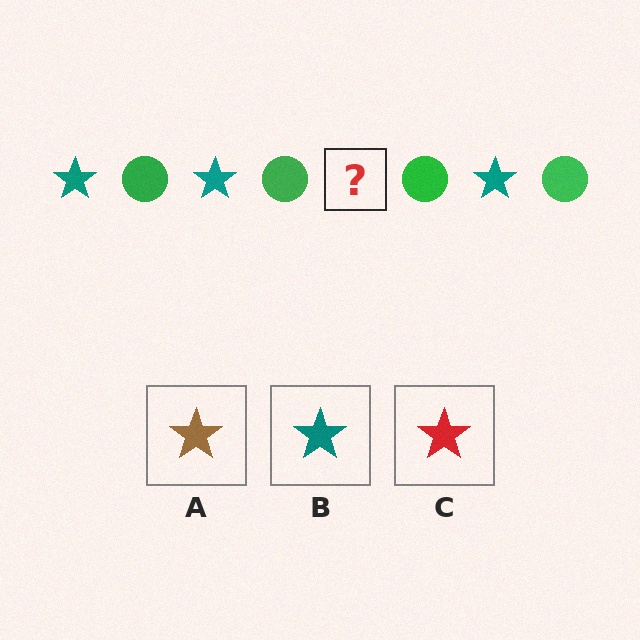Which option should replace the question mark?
Option B.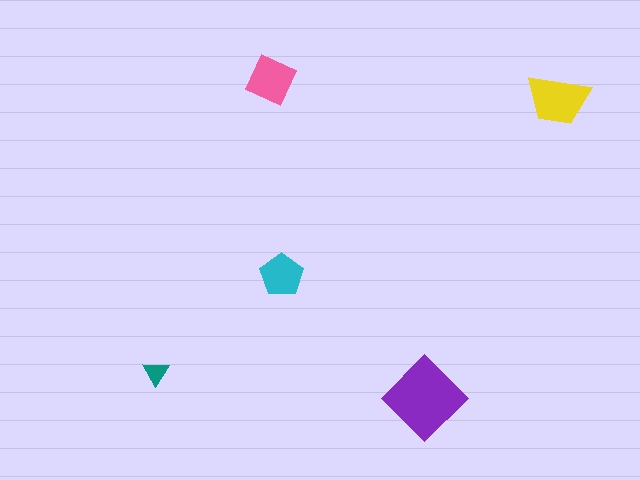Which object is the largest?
The purple diamond.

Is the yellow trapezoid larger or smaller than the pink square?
Larger.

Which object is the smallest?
The teal triangle.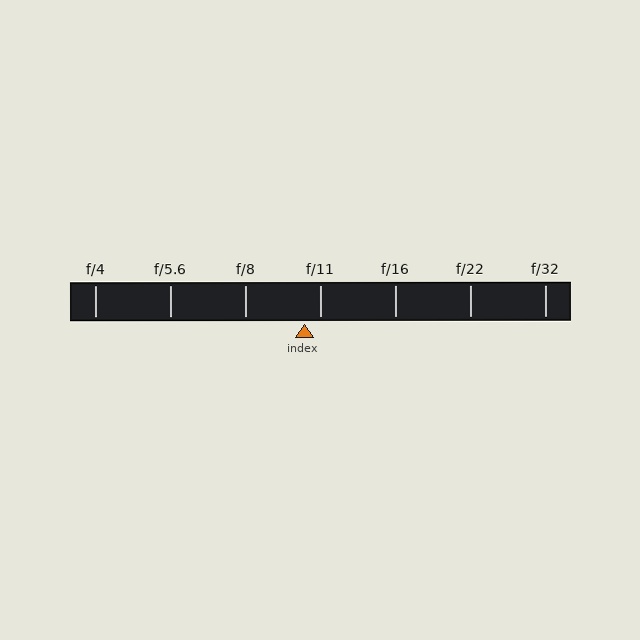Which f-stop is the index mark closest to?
The index mark is closest to f/11.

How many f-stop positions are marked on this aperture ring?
There are 7 f-stop positions marked.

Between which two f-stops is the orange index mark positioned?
The index mark is between f/8 and f/11.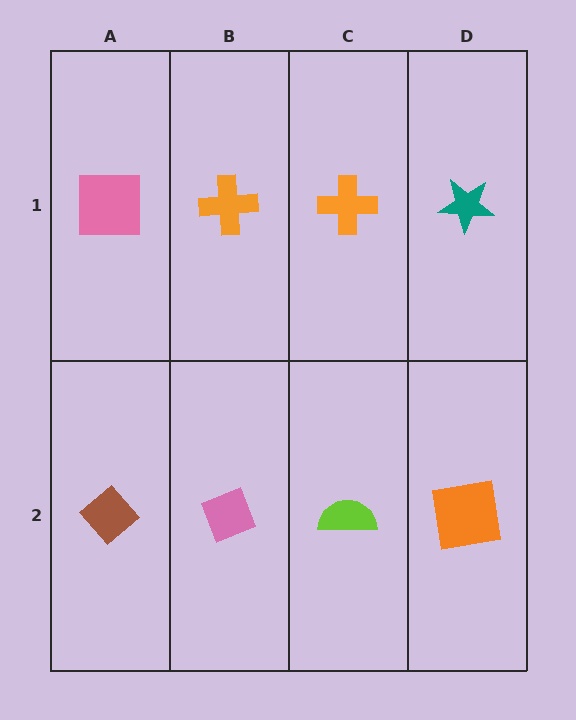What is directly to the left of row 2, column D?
A lime semicircle.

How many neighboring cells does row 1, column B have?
3.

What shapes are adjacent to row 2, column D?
A teal star (row 1, column D), a lime semicircle (row 2, column C).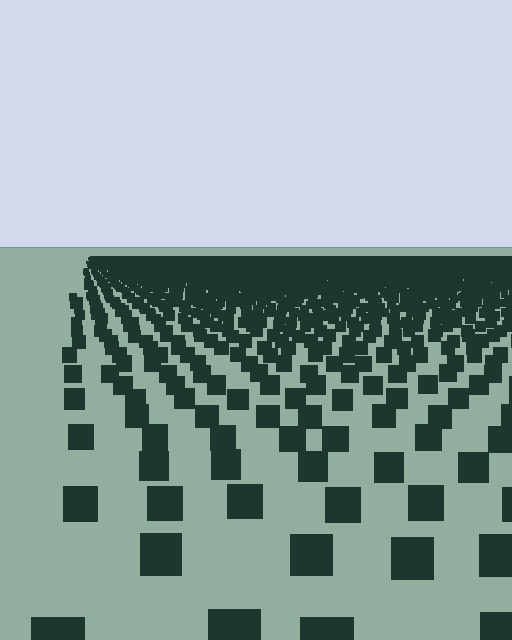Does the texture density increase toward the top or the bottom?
Density increases toward the top.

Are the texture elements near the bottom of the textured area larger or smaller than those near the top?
Larger. Near the bottom, elements are closer to the viewer and appear at a bigger on-screen size.